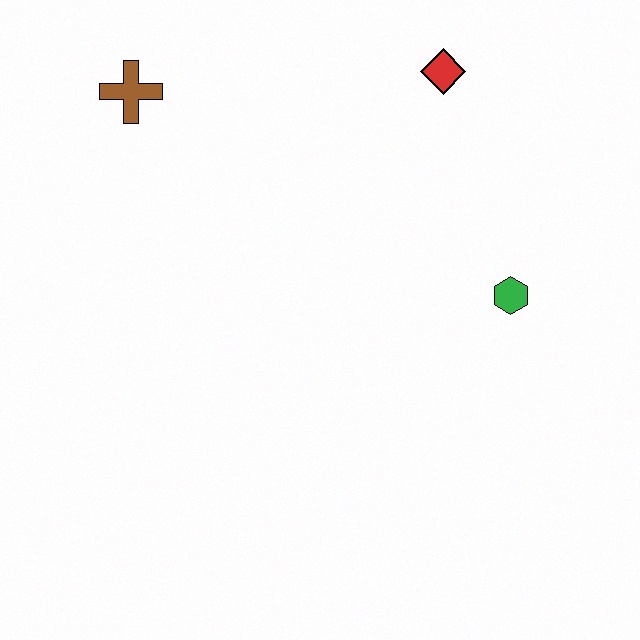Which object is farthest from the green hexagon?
The brown cross is farthest from the green hexagon.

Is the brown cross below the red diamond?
Yes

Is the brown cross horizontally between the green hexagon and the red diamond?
No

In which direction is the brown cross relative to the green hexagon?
The brown cross is to the left of the green hexagon.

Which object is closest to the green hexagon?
The red diamond is closest to the green hexagon.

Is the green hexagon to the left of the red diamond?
No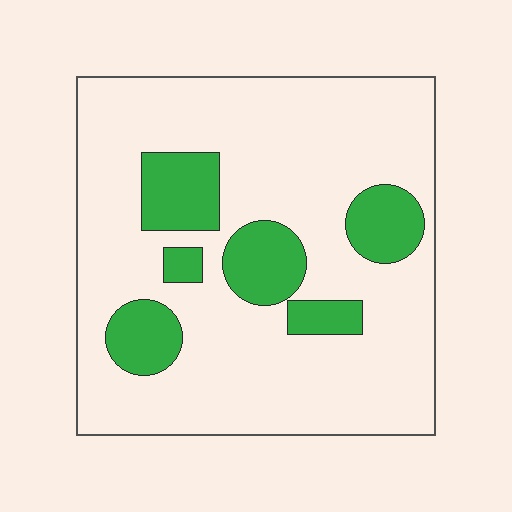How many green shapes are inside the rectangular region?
6.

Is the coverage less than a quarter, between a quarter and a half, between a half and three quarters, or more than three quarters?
Less than a quarter.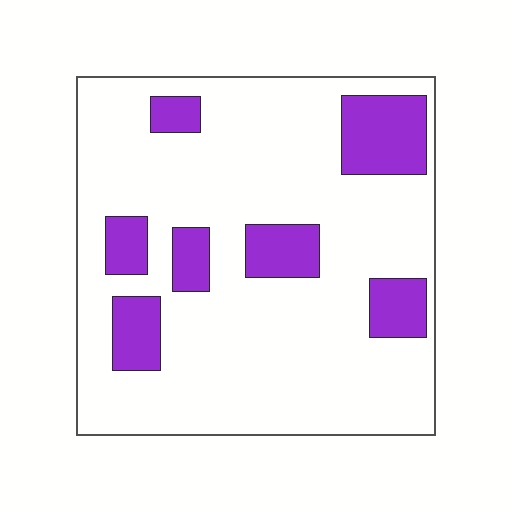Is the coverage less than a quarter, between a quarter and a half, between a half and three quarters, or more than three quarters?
Less than a quarter.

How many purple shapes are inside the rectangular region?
7.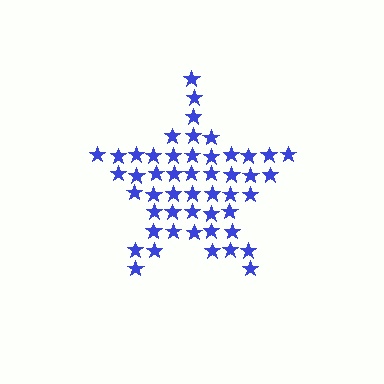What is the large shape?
The large shape is a star.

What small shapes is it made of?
It is made of small stars.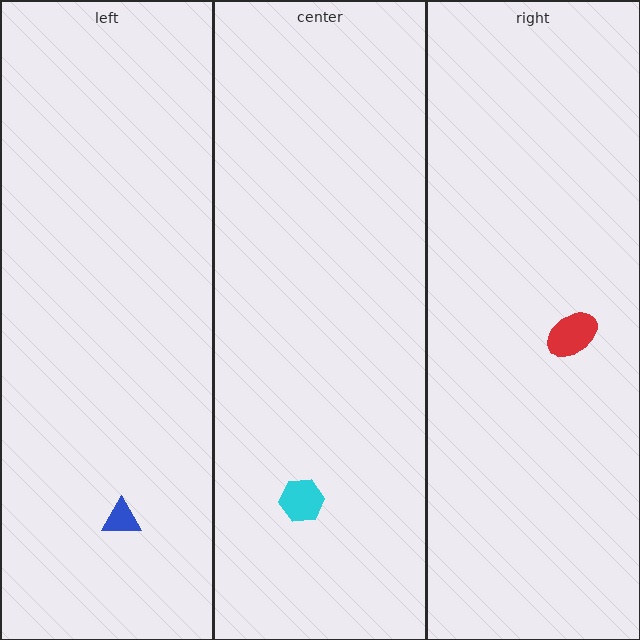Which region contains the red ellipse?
The right region.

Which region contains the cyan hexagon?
The center region.